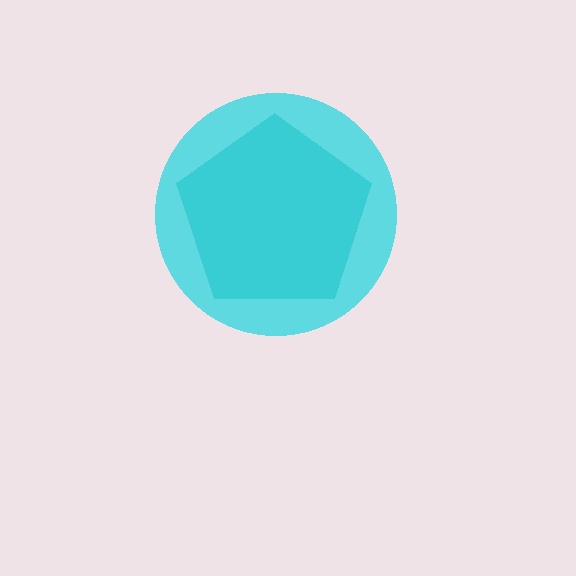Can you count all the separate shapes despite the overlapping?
Yes, there are 2 separate shapes.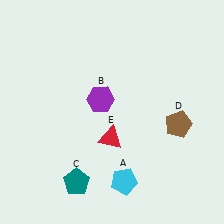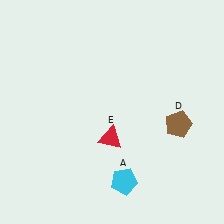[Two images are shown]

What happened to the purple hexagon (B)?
The purple hexagon (B) was removed in Image 2. It was in the top-left area of Image 1.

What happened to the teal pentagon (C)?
The teal pentagon (C) was removed in Image 2. It was in the bottom-left area of Image 1.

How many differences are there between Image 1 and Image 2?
There are 2 differences between the two images.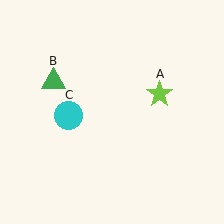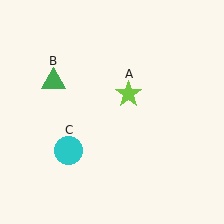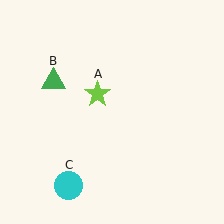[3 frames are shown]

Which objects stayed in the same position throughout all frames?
Green triangle (object B) remained stationary.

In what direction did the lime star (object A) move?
The lime star (object A) moved left.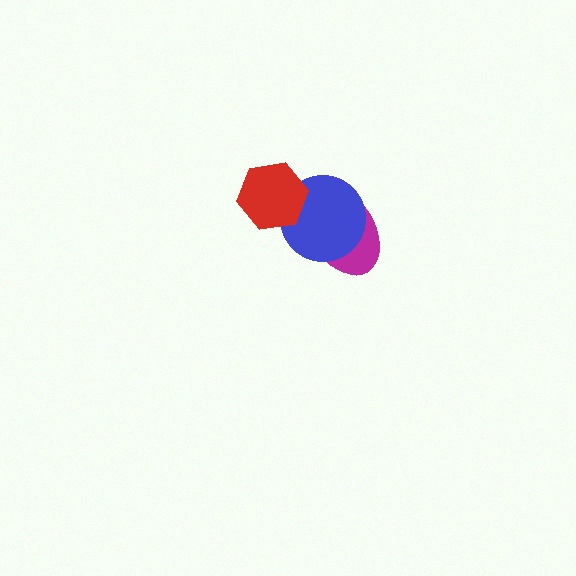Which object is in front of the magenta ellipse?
The blue circle is in front of the magenta ellipse.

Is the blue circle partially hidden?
Yes, it is partially covered by another shape.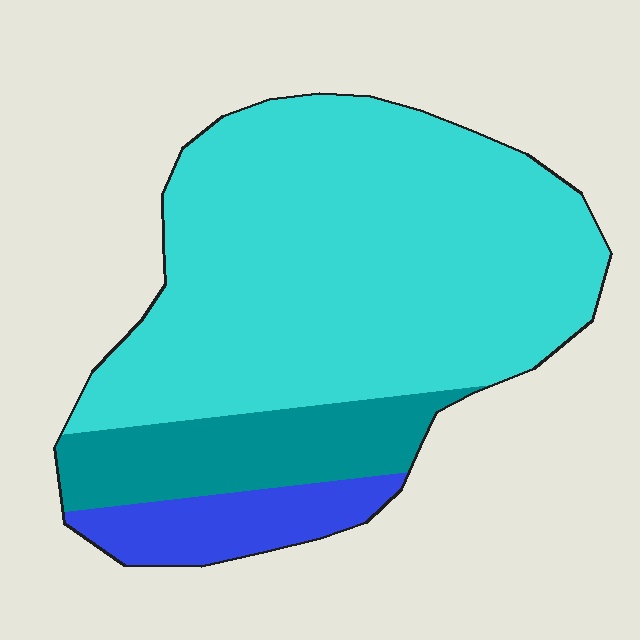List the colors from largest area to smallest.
From largest to smallest: cyan, teal, blue.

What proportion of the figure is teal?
Teal covers about 15% of the figure.